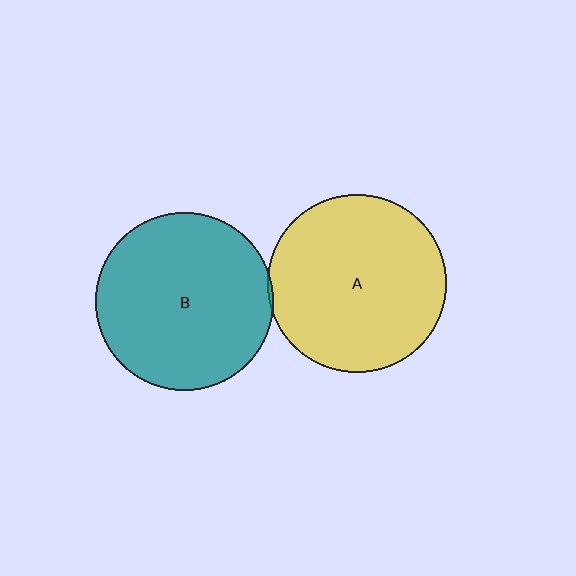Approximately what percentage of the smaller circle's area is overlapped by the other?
Approximately 5%.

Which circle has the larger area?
Circle A (yellow).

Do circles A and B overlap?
Yes.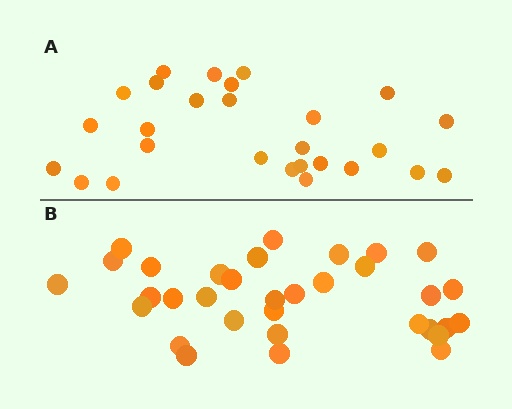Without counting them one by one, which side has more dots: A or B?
Region B (the bottom region) has more dots.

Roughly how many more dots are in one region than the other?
Region B has about 6 more dots than region A.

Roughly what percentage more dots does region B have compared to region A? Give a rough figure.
About 20% more.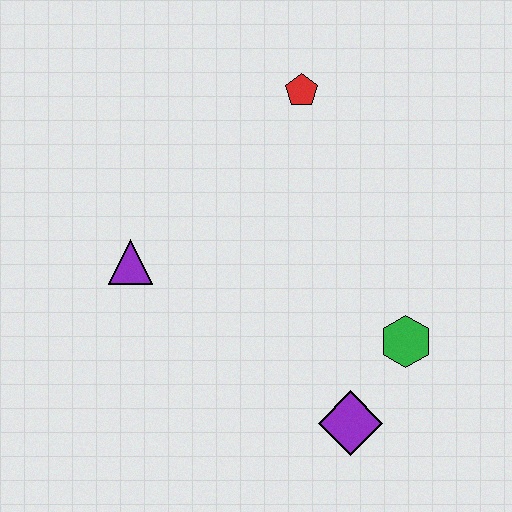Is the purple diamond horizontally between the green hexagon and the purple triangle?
Yes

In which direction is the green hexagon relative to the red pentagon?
The green hexagon is below the red pentagon.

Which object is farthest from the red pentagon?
The purple diamond is farthest from the red pentagon.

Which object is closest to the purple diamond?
The green hexagon is closest to the purple diamond.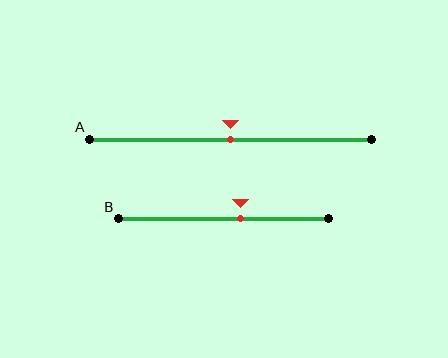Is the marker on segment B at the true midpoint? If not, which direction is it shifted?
No, the marker on segment B is shifted to the right by about 8% of the segment length.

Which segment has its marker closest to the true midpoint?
Segment A has its marker closest to the true midpoint.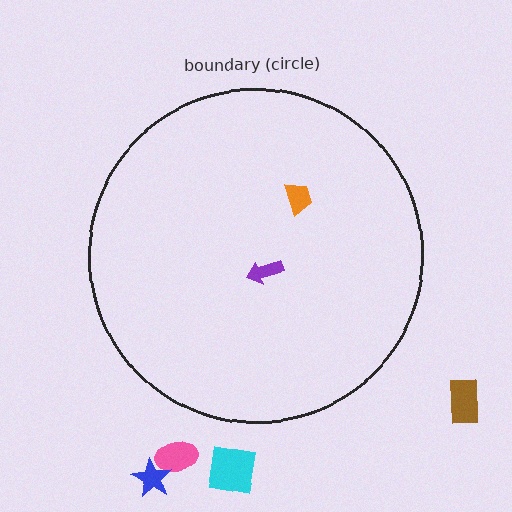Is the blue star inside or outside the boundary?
Outside.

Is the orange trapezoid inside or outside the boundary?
Inside.